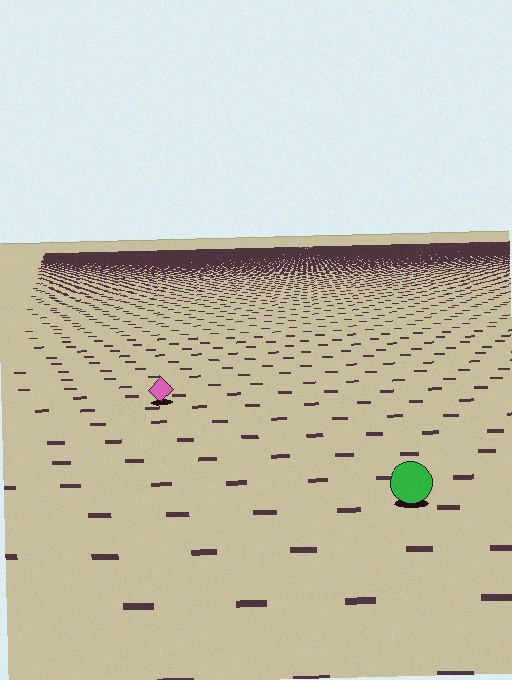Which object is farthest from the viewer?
The pink diamond is farthest from the viewer. It appears smaller and the ground texture around it is denser.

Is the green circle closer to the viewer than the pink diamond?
Yes. The green circle is closer — you can tell from the texture gradient: the ground texture is coarser near it.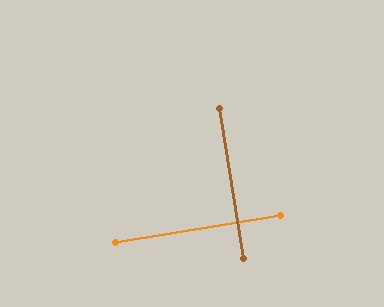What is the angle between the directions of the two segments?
Approximately 90 degrees.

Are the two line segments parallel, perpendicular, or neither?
Perpendicular — they meet at approximately 90°.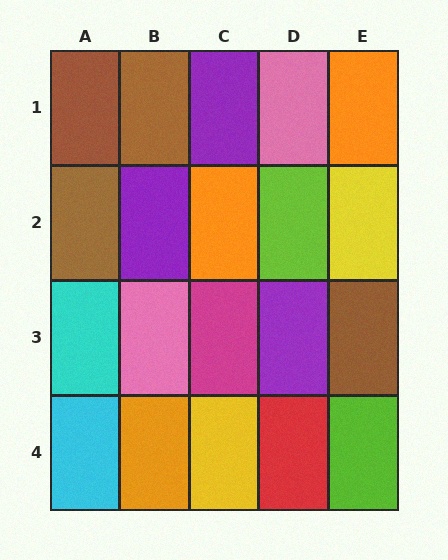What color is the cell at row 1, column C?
Purple.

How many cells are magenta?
1 cell is magenta.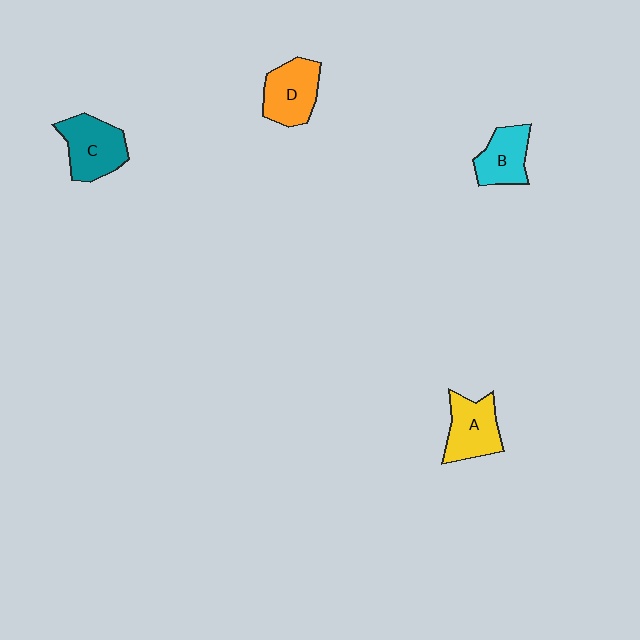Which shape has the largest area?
Shape C (teal).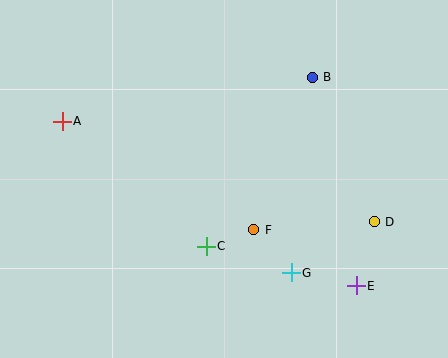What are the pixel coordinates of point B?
Point B is at (312, 77).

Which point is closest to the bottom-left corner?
Point C is closest to the bottom-left corner.